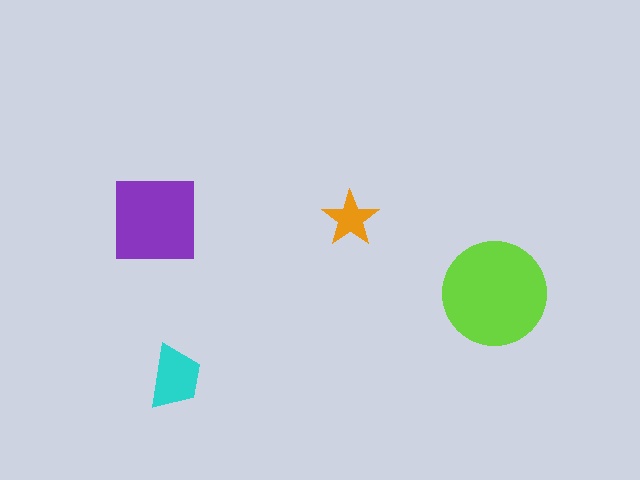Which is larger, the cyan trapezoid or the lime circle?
The lime circle.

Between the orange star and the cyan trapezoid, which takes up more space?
The cyan trapezoid.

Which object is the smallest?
The orange star.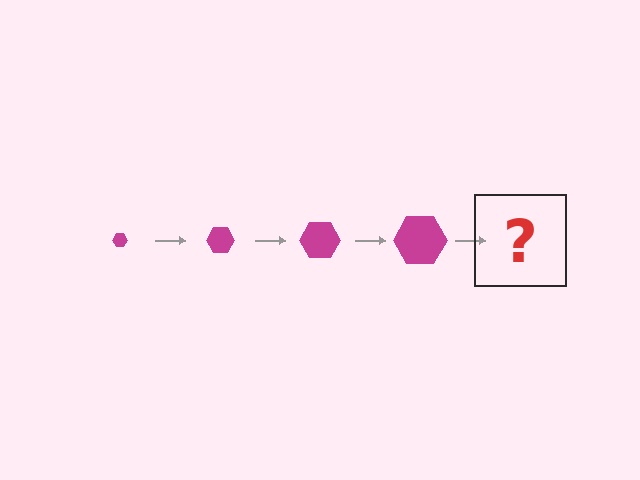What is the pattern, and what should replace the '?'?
The pattern is that the hexagon gets progressively larger each step. The '?' should be a magenta hexagon, larger than the previous one.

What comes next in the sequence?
The next element should be a magenta hexagon, larger than the previous one.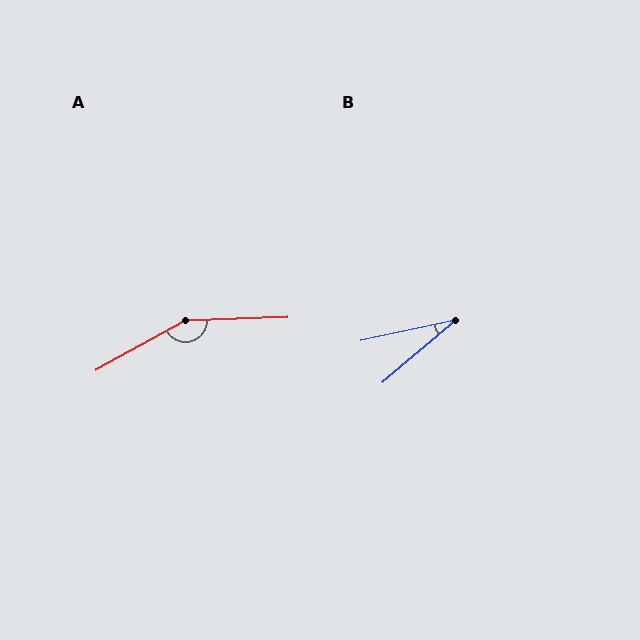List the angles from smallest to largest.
B (28°), A (153°).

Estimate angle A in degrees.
Approximately 153 degrees.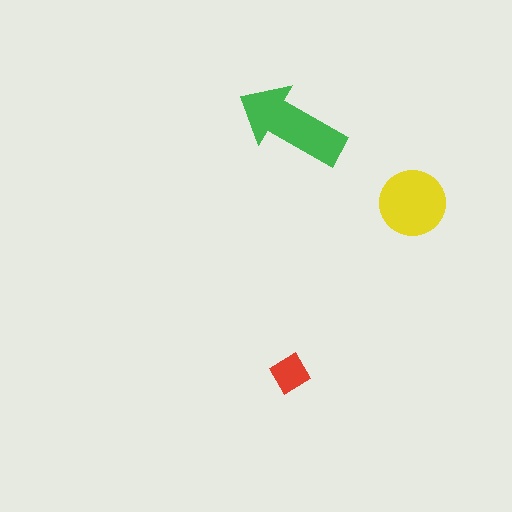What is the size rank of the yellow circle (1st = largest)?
2nd.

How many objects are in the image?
There are 3 objects in the image.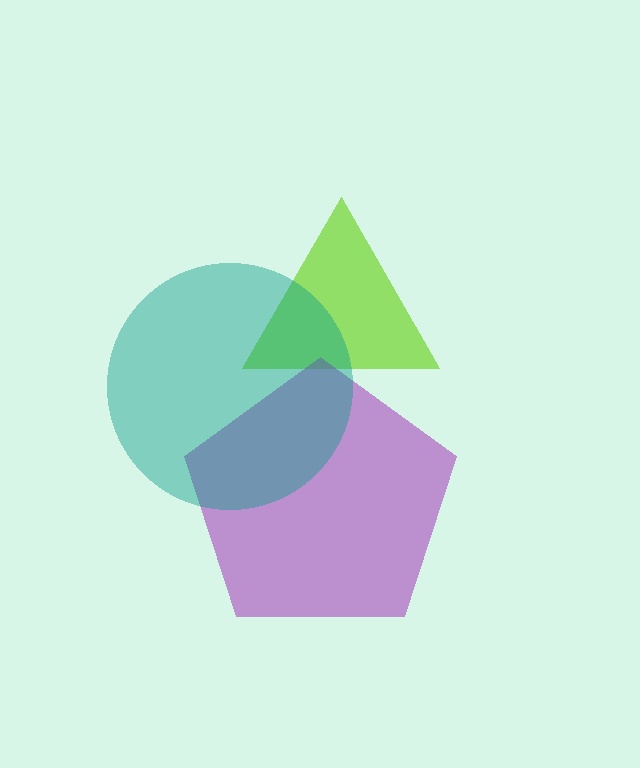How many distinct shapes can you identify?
There are 3 distinct shapes: a lime triangle, a purple pentagon, a teal circle.